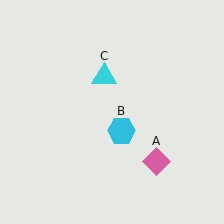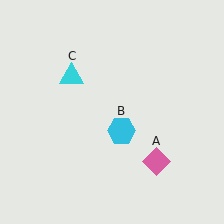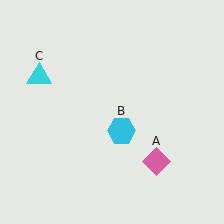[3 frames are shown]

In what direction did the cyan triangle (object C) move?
The cyan triangle (object C) moved left.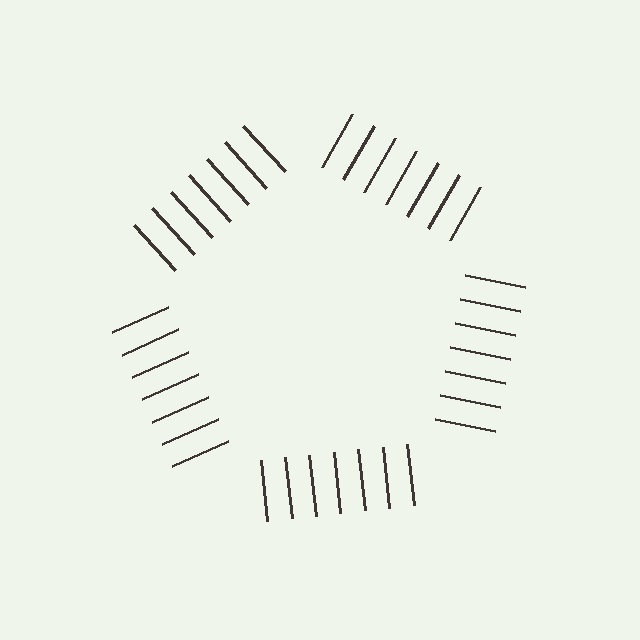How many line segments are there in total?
35 — 7 along each of the 5 edges.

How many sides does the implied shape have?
5 sides — the line-ends trace a pentagon.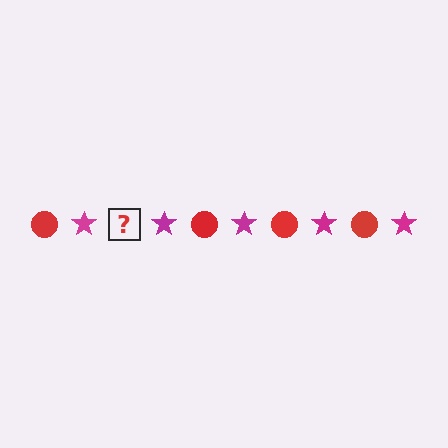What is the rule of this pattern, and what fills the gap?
The rule is that the pattern alternates between red circle and magenta star. The gap should be filled with a red circle.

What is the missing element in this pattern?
The missing element is a red circle.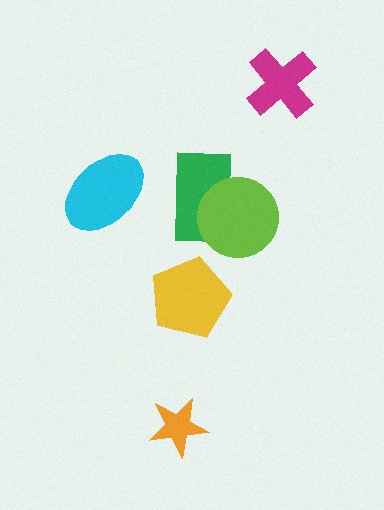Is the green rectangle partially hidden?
Yes, it is partially covered by another shape.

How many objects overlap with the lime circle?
1 object overlaps with the lime circle.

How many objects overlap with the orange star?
0 objects overlap with the orange star.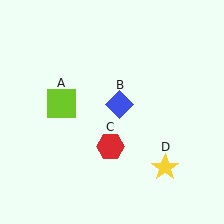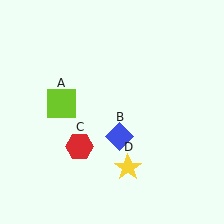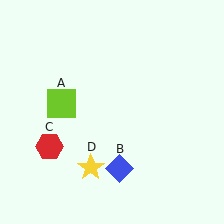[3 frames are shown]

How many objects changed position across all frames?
3 objects changed position: blue diamond (object B), red hexagon (object C), yellow star (object D).